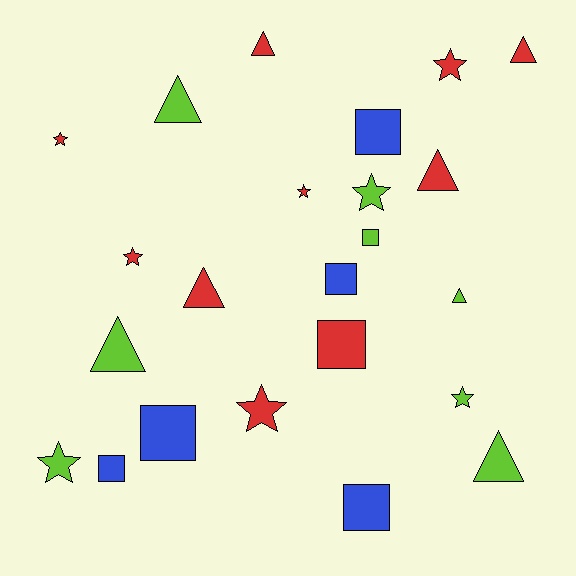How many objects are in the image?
There are 23 objects.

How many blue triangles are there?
There are no blue triangles.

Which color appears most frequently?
Red, with 10 objects.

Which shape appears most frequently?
Triangle, with 8 objects.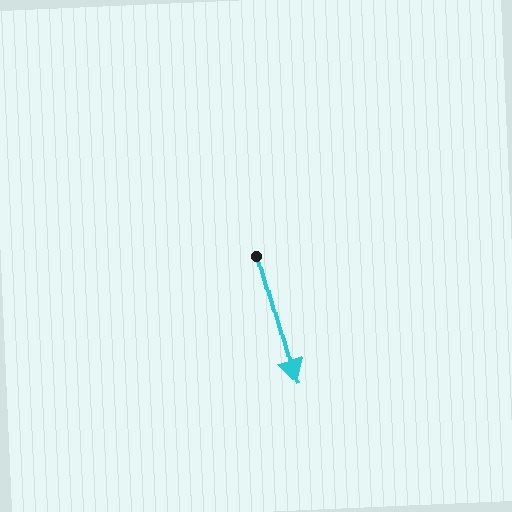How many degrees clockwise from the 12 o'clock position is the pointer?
Approximately 165 degrees.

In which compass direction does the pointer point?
South.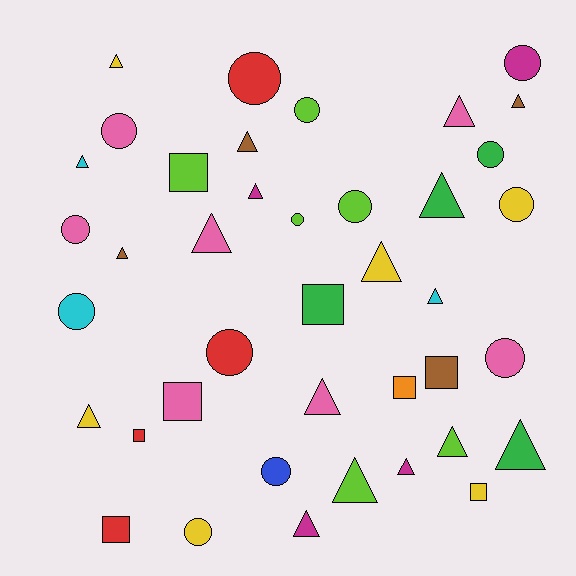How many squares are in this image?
There are 8 squares.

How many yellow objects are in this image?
There are 6 yellow objects.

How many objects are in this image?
There are 40 objects.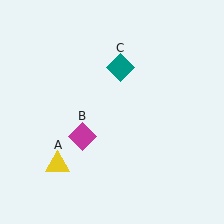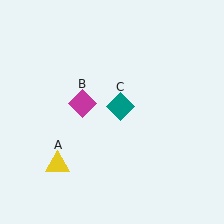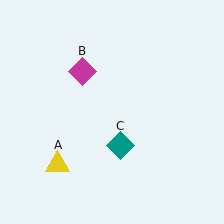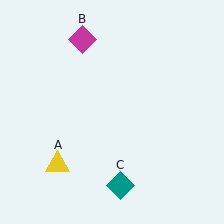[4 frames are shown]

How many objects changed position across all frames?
2 objects changed position: magenta diamond (object B), teal diamond (object C).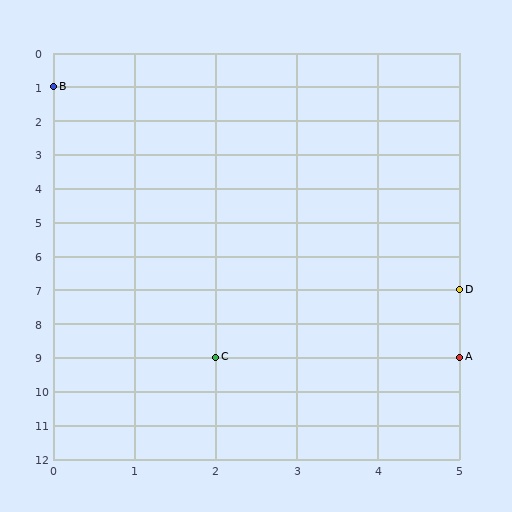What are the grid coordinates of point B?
Point B is at grid coordinates (0, 1).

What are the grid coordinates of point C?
Point C is at grid coordinates (2, 9).